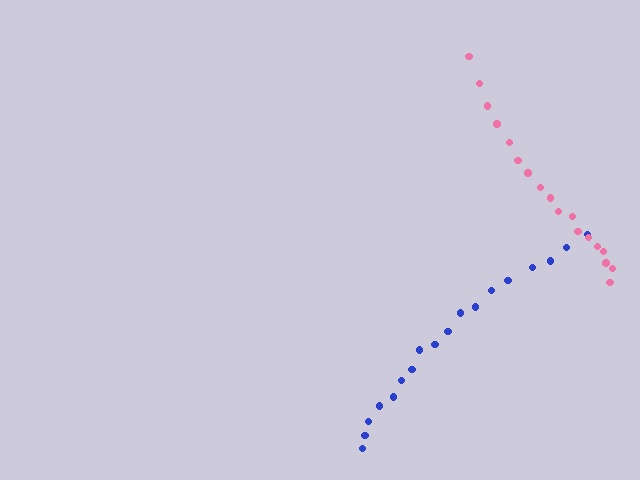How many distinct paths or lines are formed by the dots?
There are 2 distinct paths.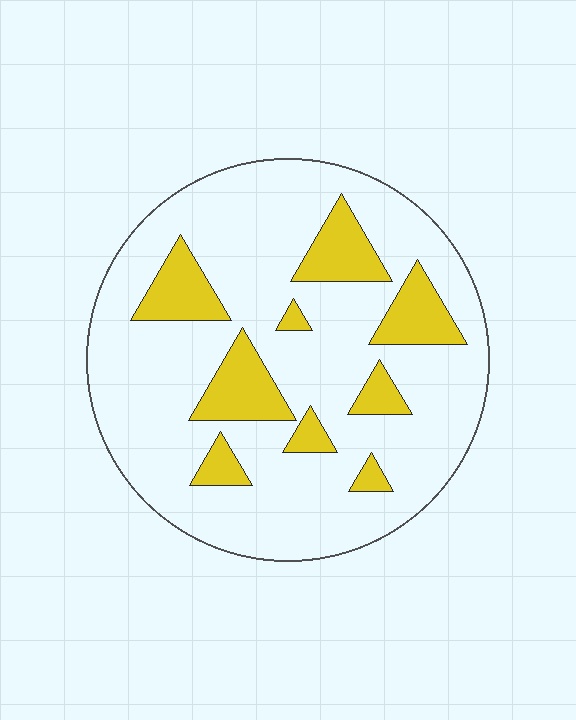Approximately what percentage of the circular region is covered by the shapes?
Approximately 20%.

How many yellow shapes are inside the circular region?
9.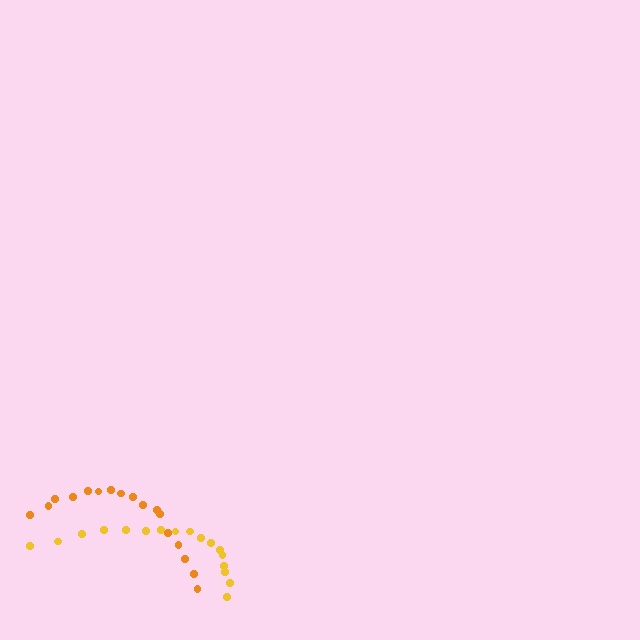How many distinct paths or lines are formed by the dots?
There are 2 distinct paths.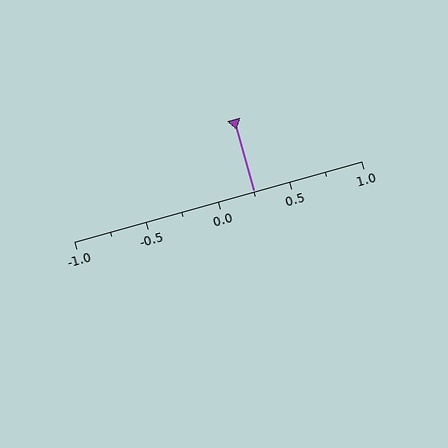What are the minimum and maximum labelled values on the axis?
The axis runs from -1.0 to 1.0.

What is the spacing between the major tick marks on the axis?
The major ticks are spaced 0.5 apart.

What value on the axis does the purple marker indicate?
The marker indicates approximately 0.25.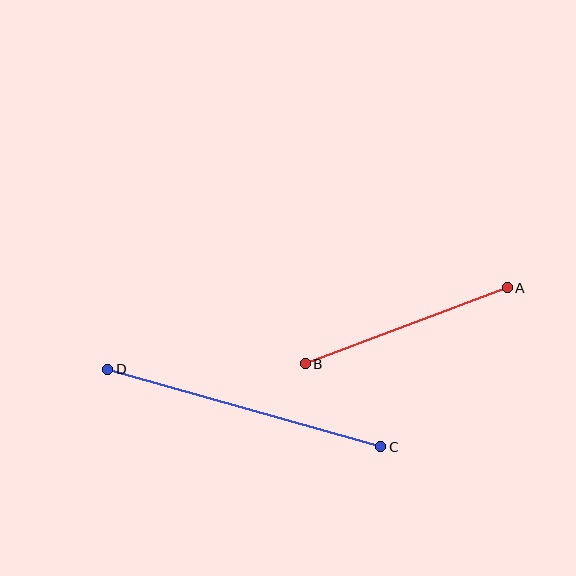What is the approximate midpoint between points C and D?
The midpoint is at approximately (244, 408) pixels.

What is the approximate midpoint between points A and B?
The midpoint is at approximately (406, 326) pixels.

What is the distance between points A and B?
The distance is approximately 216 pixels.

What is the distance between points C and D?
The distance is approximately 284 pixels.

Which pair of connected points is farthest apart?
Points C and D are farthest apart.